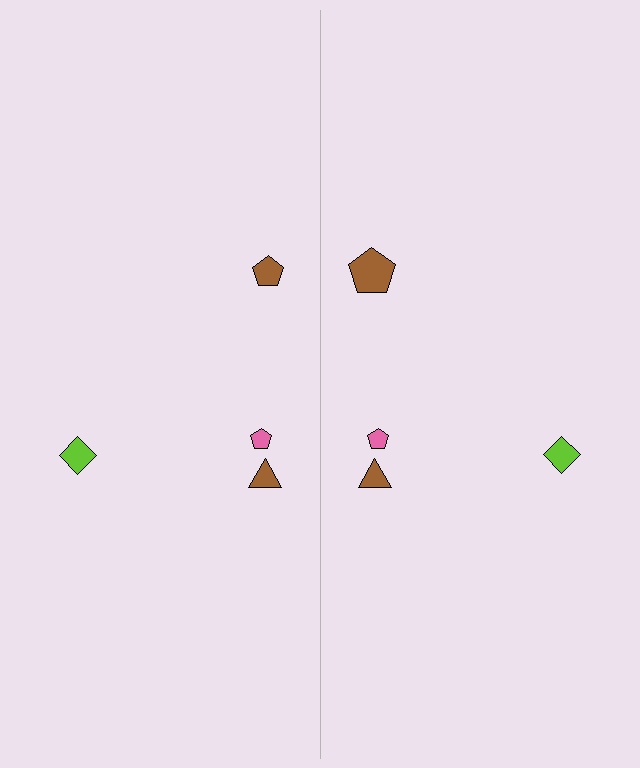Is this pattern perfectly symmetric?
No, the pattern is not perfectly symmetric. The brown pentagon on the right side has a different size than its mirror counterpart.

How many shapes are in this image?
There are 8 shapes in this image.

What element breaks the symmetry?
The brown pentagon on the right side has a different size than its mirror counterpart.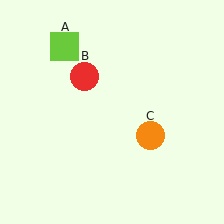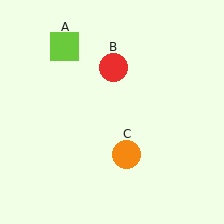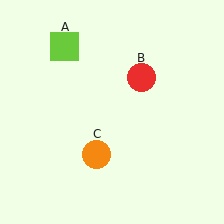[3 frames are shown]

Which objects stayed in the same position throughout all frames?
Lime square (object A) remained stationary.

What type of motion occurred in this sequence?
The red circle (object B), orange circle (object C) rotated clockwise around the center of the scene.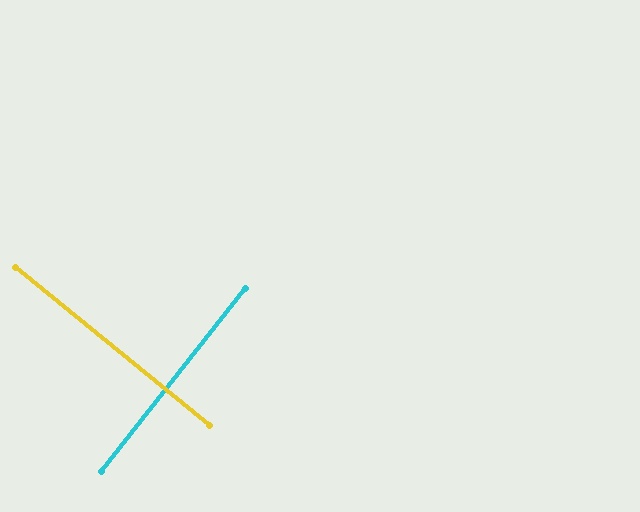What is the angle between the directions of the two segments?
Approximately 89 degrees.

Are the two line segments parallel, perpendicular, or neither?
Perpendicular — they meet at approximately 89°.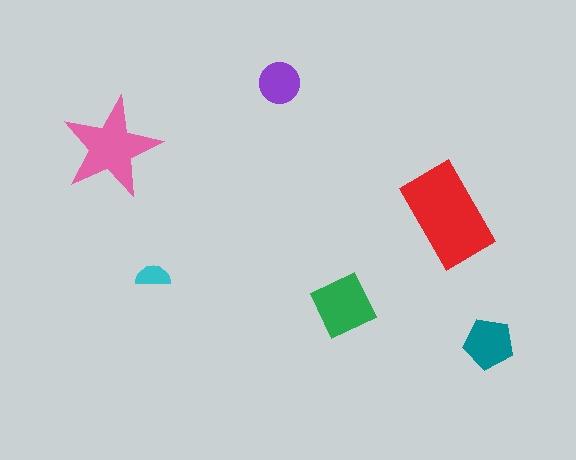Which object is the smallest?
The cyan semicircle.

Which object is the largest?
The red rectangle.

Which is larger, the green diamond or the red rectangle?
The red rectangle.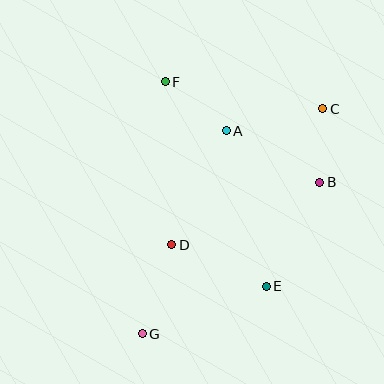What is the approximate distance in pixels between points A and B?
The distance between A and B is approximately 107 pixels.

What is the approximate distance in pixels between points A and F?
The distance between A and F is approximately 78 pixels.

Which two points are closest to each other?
Points B and C are closest to each other.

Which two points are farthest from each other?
Points C and G are farthest from each other.